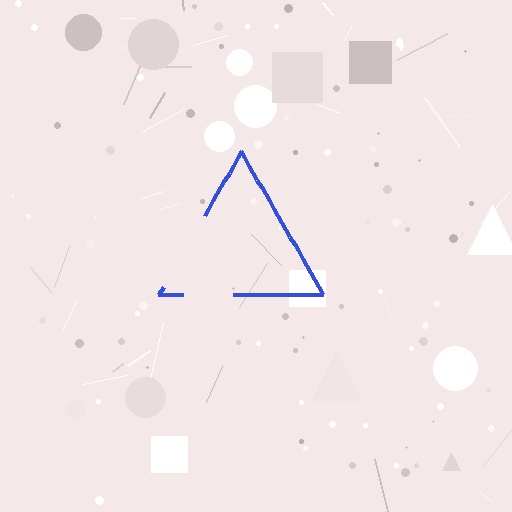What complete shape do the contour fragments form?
The contour fragments form a triangle.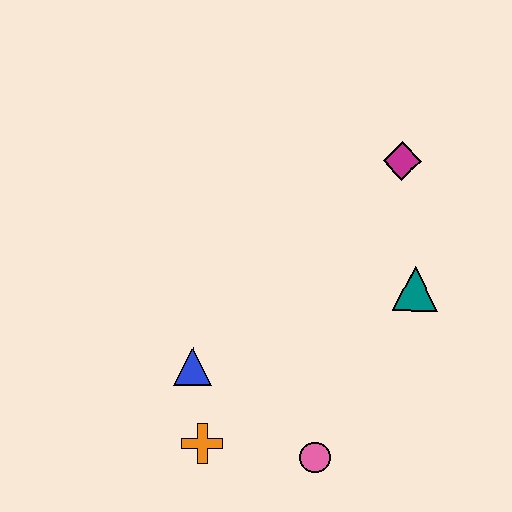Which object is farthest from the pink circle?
The magenta diamond is farthest from the pink circle.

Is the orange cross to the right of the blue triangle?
Yes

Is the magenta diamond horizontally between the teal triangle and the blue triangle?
Yes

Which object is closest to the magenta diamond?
The teal triangle is closest to the magenta diamond.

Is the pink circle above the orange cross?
No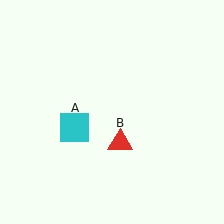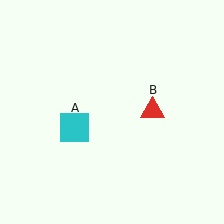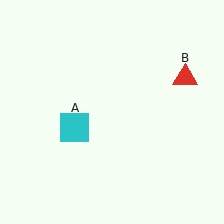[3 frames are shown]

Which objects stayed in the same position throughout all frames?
Cyan square (object A) remained stationary.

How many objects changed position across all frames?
1 object changed position: red triangle (object B).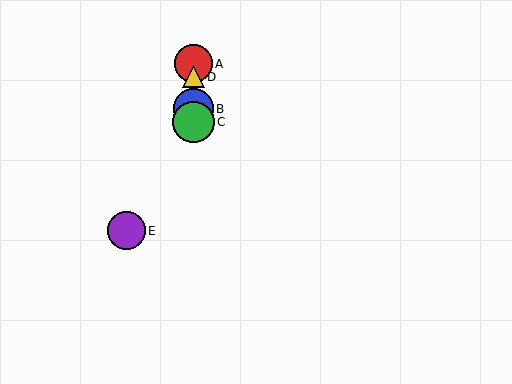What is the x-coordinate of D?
Object D is at x≈193.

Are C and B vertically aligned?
Yes, both are at x≈193.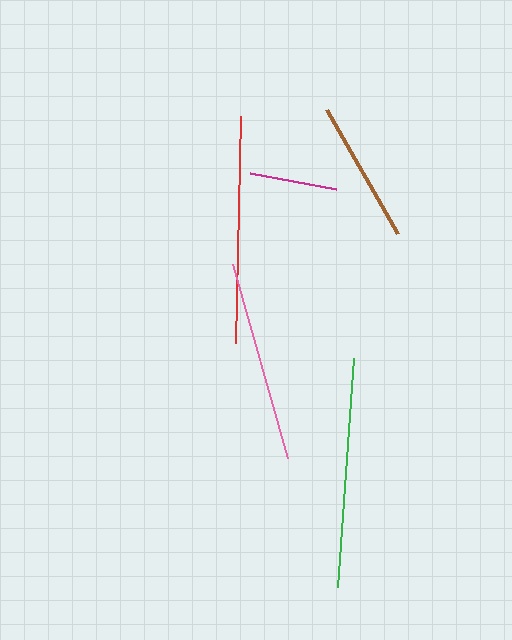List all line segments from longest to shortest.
From longest to shortest: green, red, pink, brown, magenta.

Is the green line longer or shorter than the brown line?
The green line is longer than the brown line.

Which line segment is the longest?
The green line is the longest at approximately 230 pixels.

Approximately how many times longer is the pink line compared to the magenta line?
The pink line is approximately 2.3 times the length of the magenta line.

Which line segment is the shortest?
The magenta line is the shortest at approximately 88 pixels.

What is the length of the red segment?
The red segment is approximately 228 pixels long.